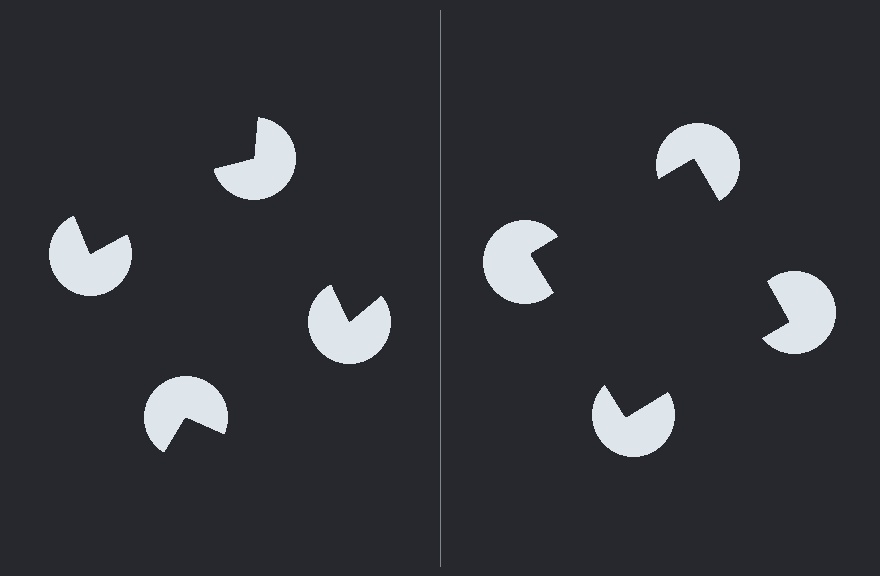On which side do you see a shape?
An illusory square appears on the right side. On the left side the wedge cuts are rotated, so no coherent shape forms.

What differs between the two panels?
The pac-man discs are positioned identically on both sides; only the wedge orientations differ. On the right they align to a square; on the left they are misaligned.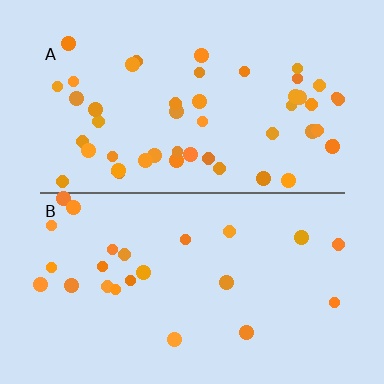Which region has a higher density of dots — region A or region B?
A (the top).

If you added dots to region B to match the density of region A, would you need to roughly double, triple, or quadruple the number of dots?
Approximately double.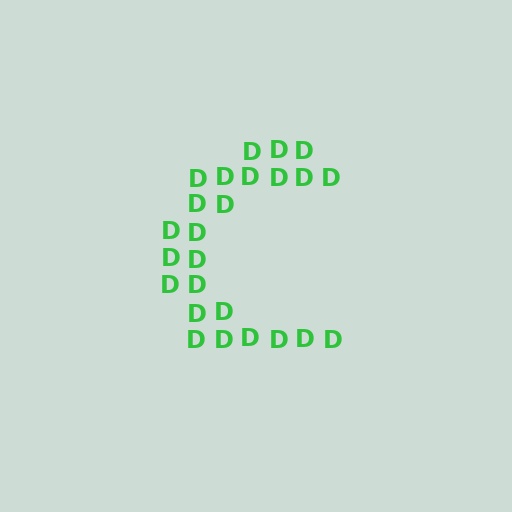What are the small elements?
The small elements are letter D's.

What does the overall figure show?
The overall figure shows the letter C.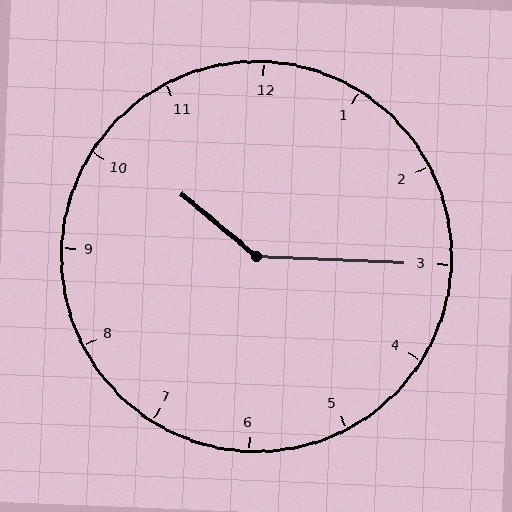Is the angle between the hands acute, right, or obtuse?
It is obtuse.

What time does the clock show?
10:15.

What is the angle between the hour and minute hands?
Approximately 142 degrees.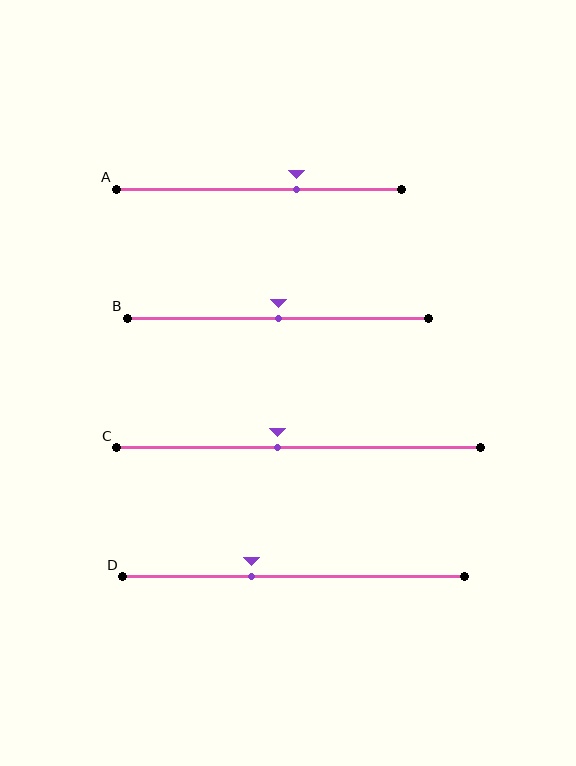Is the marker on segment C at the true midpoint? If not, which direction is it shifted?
No, the marker on segment C is shifted to the left by about 6% of the segment length.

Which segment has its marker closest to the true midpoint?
Segment B has its marker closest to the true midpoint.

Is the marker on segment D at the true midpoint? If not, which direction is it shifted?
No, the marker on segment D is shifted to the left by about 12% of the segment length.